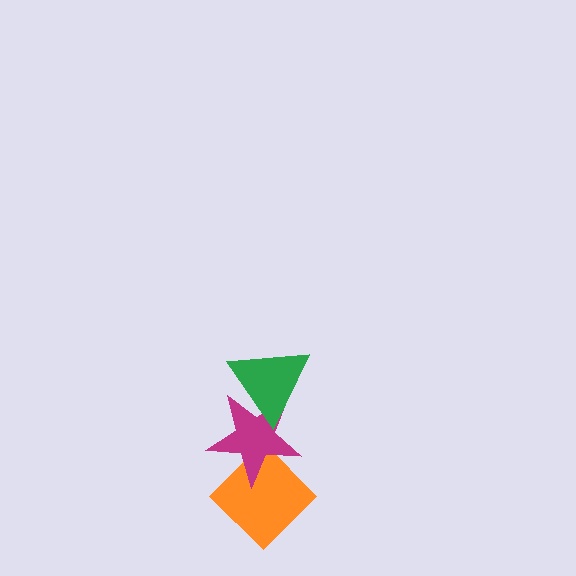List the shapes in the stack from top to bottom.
From top to bottom: the green triangle, the magenta star, the orange diamond.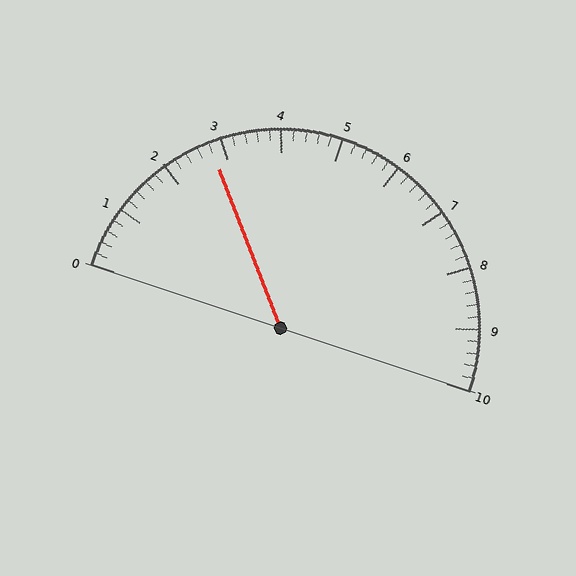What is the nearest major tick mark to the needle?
The nearest major tick mark is 3.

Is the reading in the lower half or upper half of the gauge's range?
The reading is in the lower half of the range (0 to 10).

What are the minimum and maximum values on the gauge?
The gauge ranges from 0 to 10.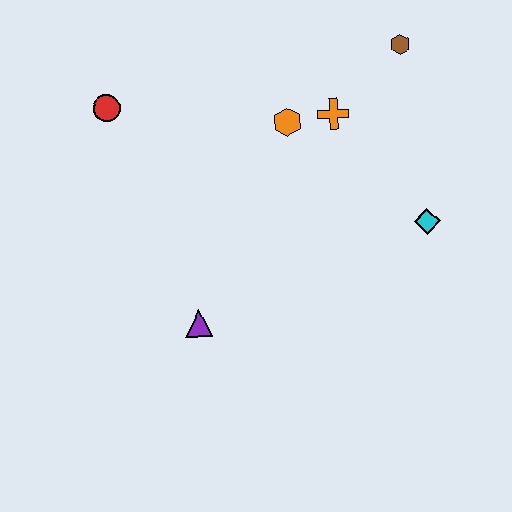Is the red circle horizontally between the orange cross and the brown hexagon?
No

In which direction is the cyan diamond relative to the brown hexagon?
The cyan diamond is below the brown hexagon.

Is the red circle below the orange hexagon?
No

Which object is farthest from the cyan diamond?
The red circle is farthest from the cyan diamond.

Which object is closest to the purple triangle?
The orange hexagon is closest to the purple triangle.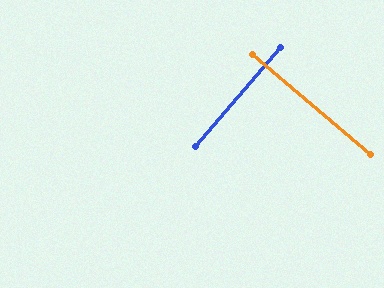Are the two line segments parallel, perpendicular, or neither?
Perpendicular — they meet at approximately 90°.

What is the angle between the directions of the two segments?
Approximately 90 degrees.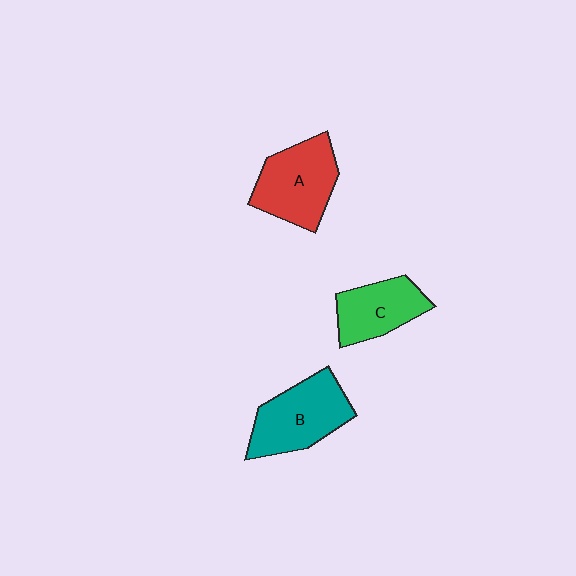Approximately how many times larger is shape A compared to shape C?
Approximately 1.3 times.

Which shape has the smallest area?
Shape C (green).